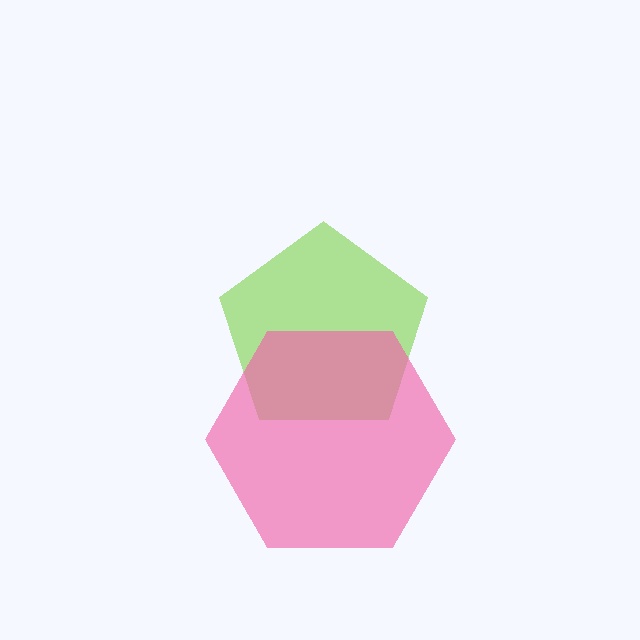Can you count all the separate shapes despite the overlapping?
Yes, there are 2 separate shapes.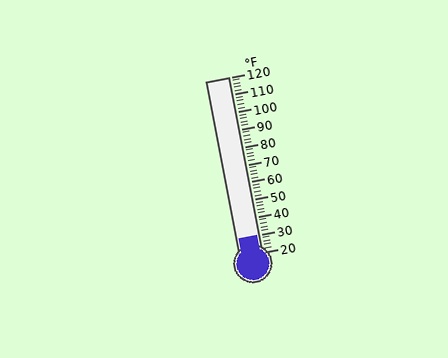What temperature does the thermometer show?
The thermometer shows approximately 30°F.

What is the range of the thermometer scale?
The thermometer scale ranges from 20°F to 120°F.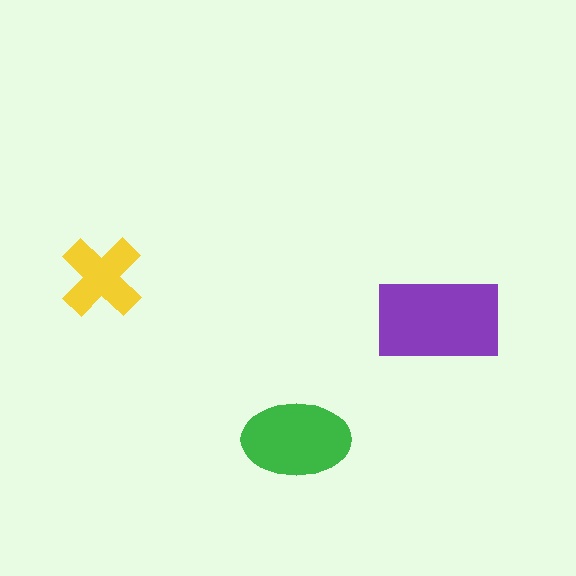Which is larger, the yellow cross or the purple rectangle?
The purple rectangle.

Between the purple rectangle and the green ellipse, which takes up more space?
The purple rectangle.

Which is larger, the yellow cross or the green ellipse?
The green ellipse.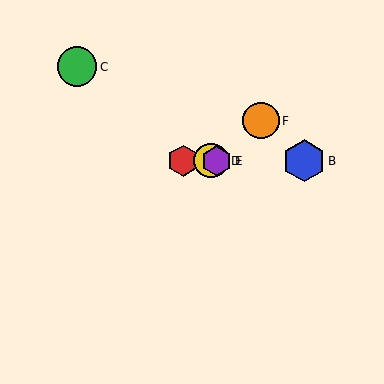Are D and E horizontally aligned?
Yes, both are at y≈161.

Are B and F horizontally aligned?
No, B is at y≈161 and F is at y≈121.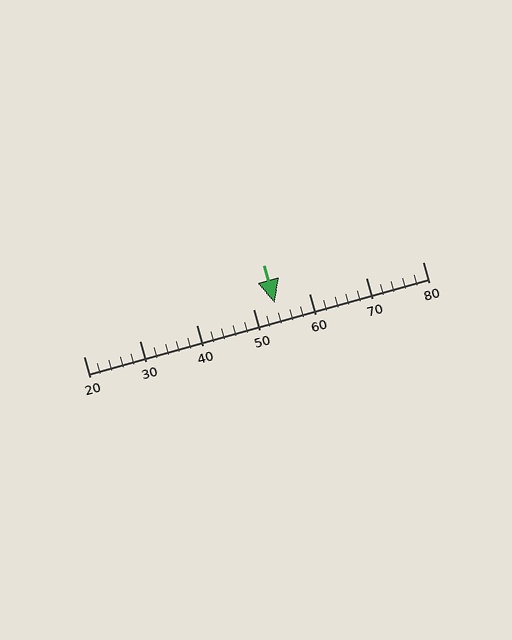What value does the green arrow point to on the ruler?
The green arrow points to approximately 54.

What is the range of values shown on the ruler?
The ruler shows values from 20 to 80.